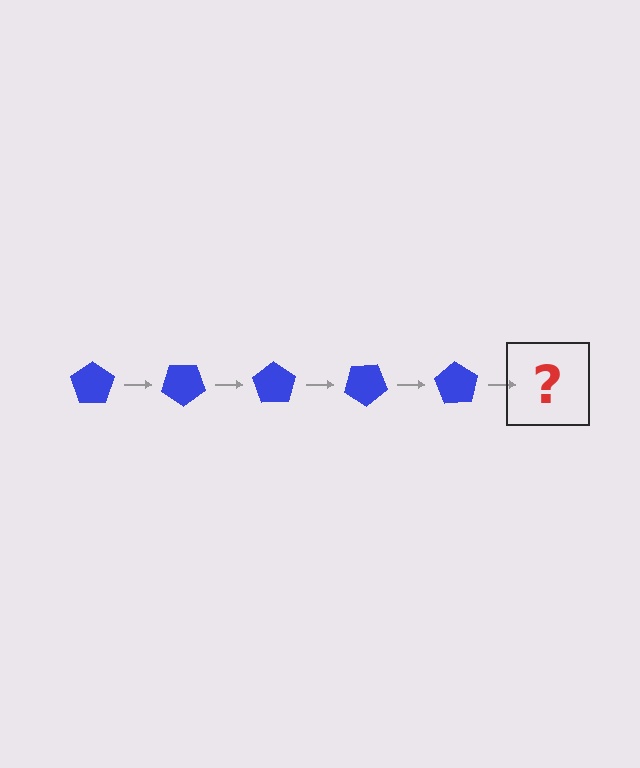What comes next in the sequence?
The next element should be a blue pentagon rotated 175 degrees.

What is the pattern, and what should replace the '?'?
The pattern is that the pentagon rotates 35 degrees each step. The '?' should be a blue pentagon rotated 175 degrees.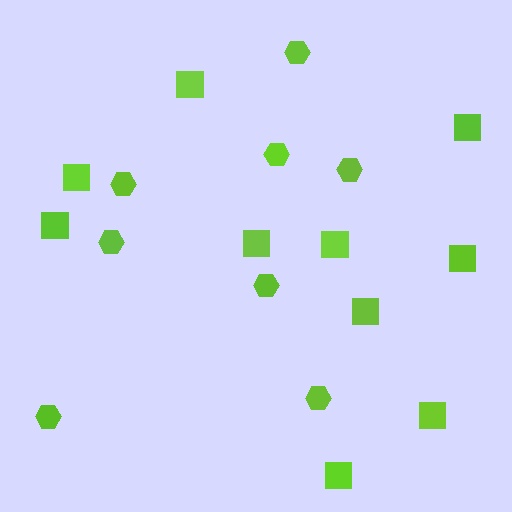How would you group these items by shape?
There are 2 groups: one group of hexagons (8) and one group of squares (10).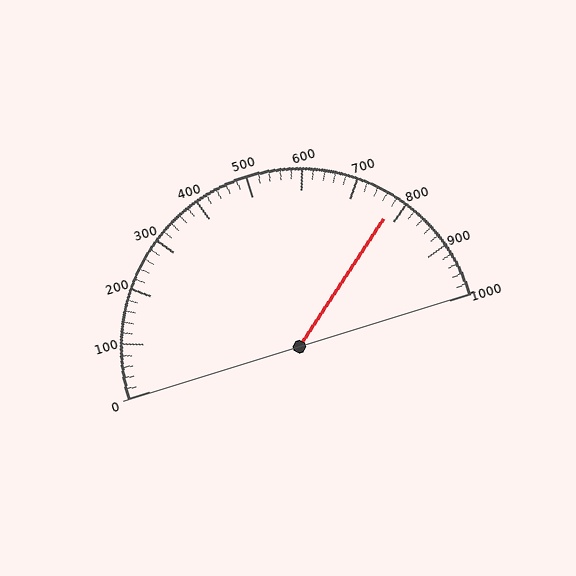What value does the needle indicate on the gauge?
The needle indicates approximately 780.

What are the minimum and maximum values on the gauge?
The gauge ranges from 0 to 1000.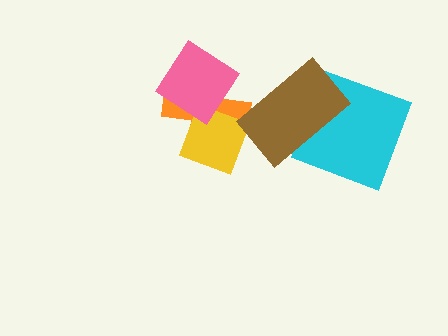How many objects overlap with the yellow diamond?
2 objects overlap with the yellow diamond.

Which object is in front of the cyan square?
The brown rectangle is in front of the cyan square.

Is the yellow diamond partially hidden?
Yes, it is partially covered by another shape.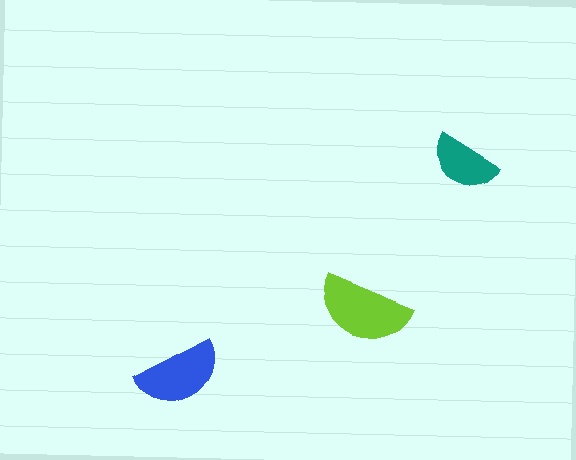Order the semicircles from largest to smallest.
the lime one, the blue one, the teal one.